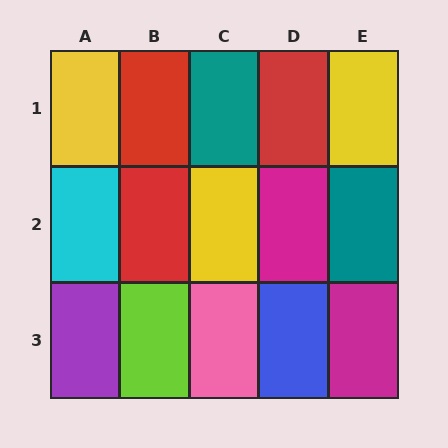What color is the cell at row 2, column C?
Yellow.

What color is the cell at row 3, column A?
Purple.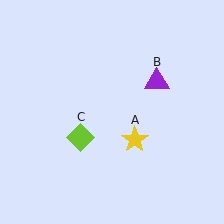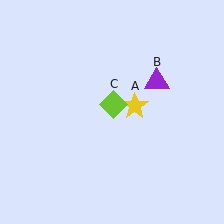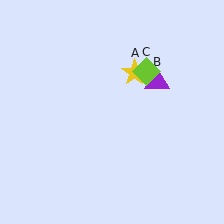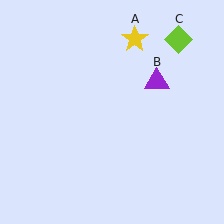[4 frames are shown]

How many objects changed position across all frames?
2 objects changed position: yellow star (object A), lime diamond (object C).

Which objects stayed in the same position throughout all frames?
Purple triangle (object B) remained stationary.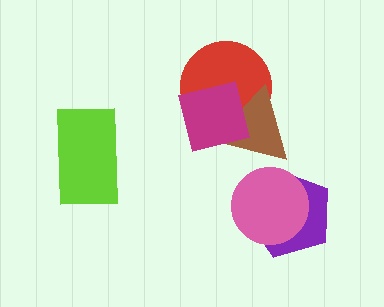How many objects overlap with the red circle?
2 objects overlap with the red circle.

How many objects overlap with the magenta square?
2 objects overlap with the magenta square.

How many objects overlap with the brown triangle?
2 objects overlap with the brown triangle.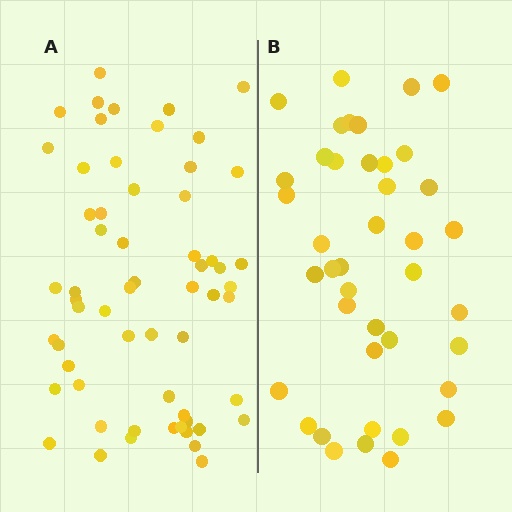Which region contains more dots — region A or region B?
Region A (the left region) has more dots.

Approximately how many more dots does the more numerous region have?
Region A has approximately 20 more dots than region B.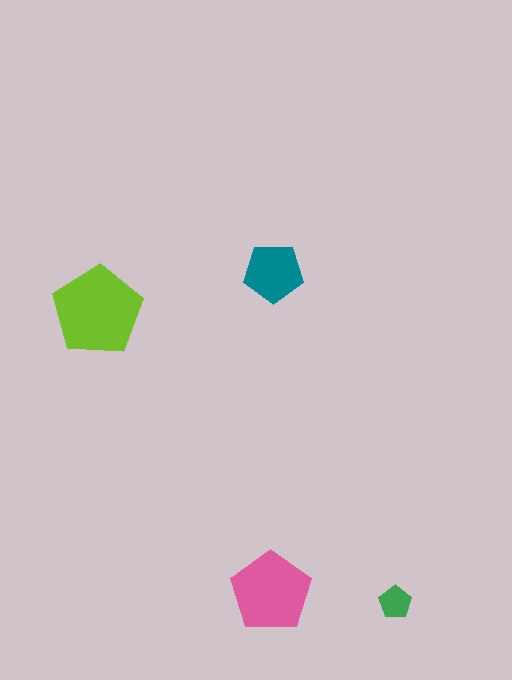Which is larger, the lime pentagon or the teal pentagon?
The lime one.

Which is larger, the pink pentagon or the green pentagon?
The pink one.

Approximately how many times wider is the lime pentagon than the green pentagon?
About 2.5 times wider.